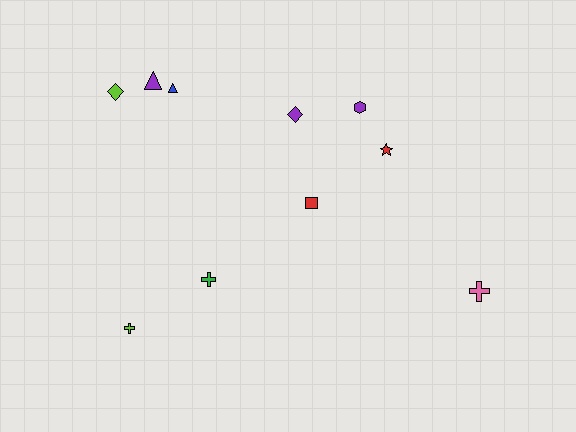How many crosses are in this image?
There are 3 crosses.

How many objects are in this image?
There are 10 objects.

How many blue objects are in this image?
There is 1 blue object.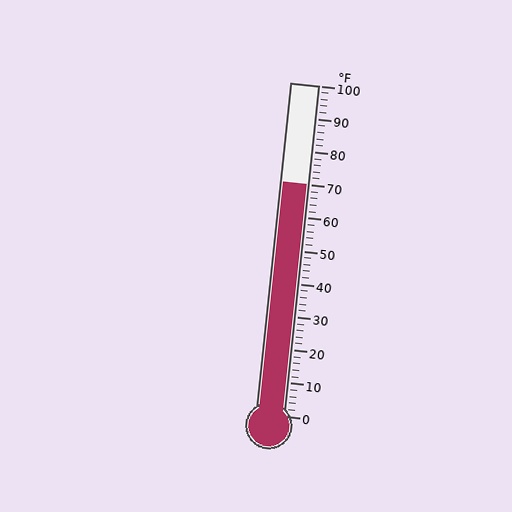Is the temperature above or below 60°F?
The temperature is above 60°F.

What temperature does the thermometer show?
The thermometer shows approximately 70°F.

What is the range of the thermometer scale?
The thermometer scale ranges from 0°F to 100°F.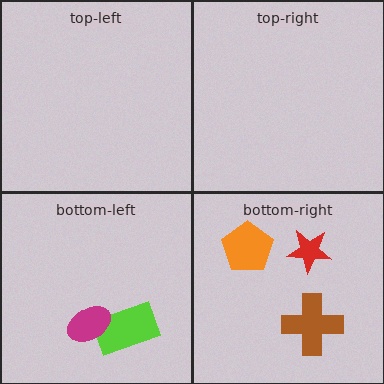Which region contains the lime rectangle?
The bottom-left region.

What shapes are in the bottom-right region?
The red star, the orange pentagon, the brown cross.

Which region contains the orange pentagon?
The bottom-right region.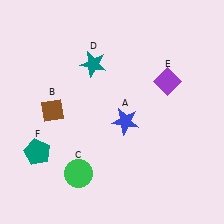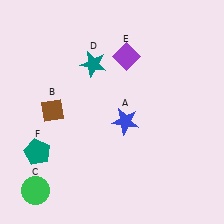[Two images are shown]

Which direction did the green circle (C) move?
The green circle (C) moved left.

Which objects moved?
The objects that moved are: the green circle (C), the purple diamond (E).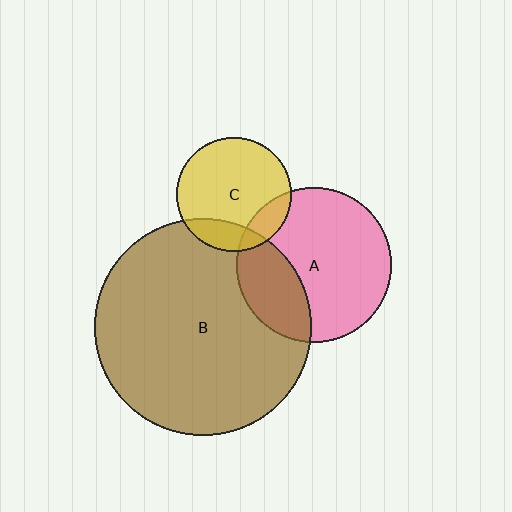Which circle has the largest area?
Circle B (brown).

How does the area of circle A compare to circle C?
Approximately 1.8 times.